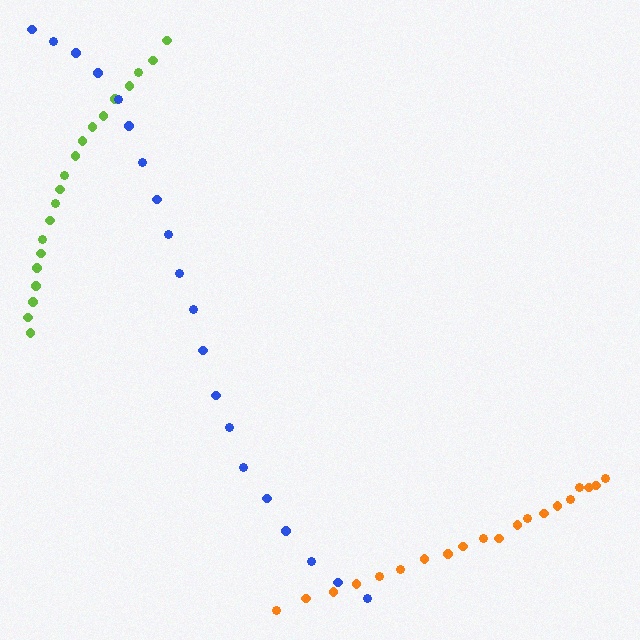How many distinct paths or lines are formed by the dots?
There are 3 distinct paths.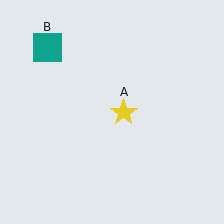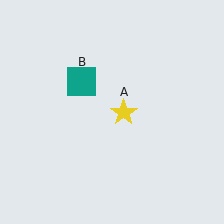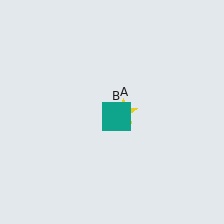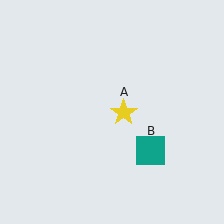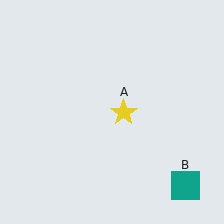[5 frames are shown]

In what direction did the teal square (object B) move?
The teal square (object B) moved down and to the right.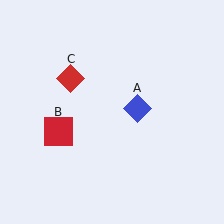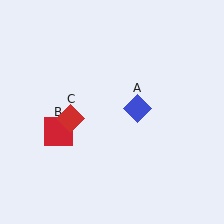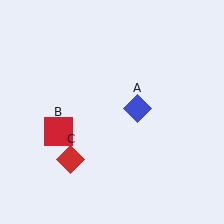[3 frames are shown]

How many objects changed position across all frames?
1 object changed position: red diamond (object C).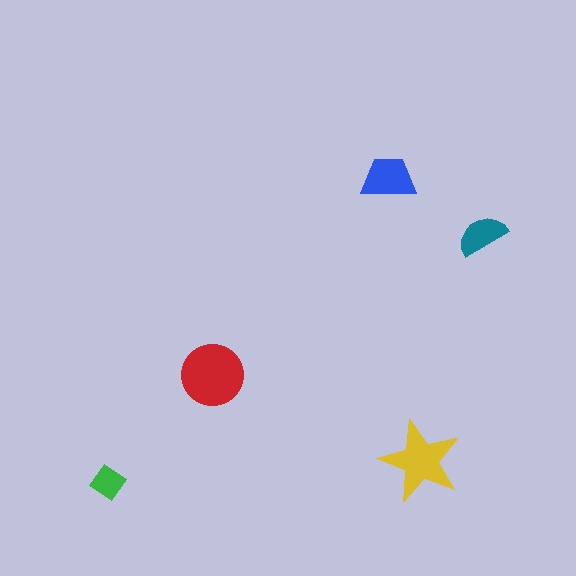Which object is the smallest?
The green diamond.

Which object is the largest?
The red circle.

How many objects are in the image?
There are 5 objects in the image.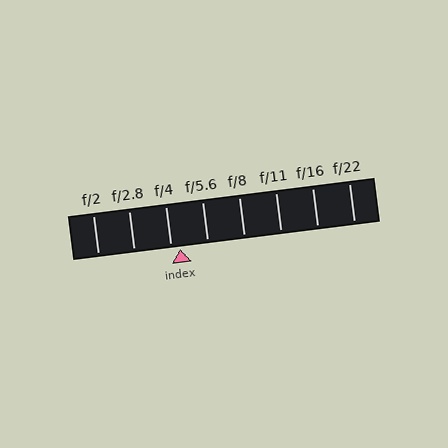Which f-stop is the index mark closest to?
The index mark is closest to f/4.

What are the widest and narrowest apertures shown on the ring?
The widest aperture shown is f/2 and the narrowest is f/22.